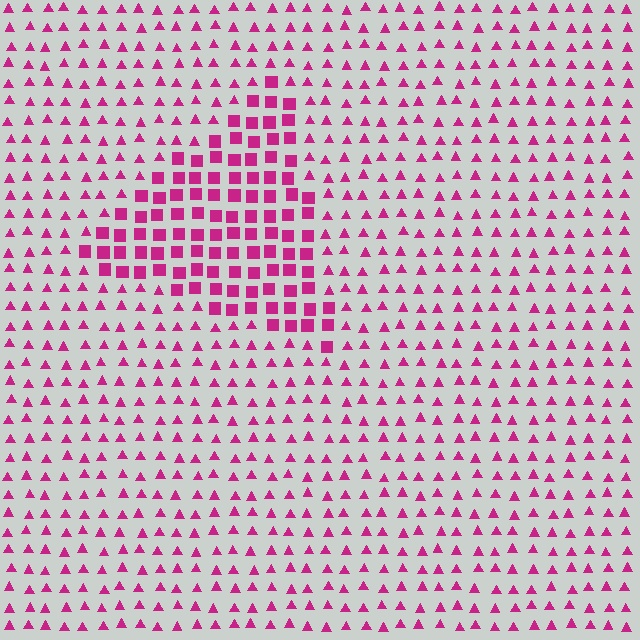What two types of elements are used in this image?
The image uses squares inside the triangle region and triangles outside it.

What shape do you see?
I see a triangle.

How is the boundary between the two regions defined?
The boundary is defined by a change in element shape: squares inside vs. triangles outside. All elements share the same color and spacing.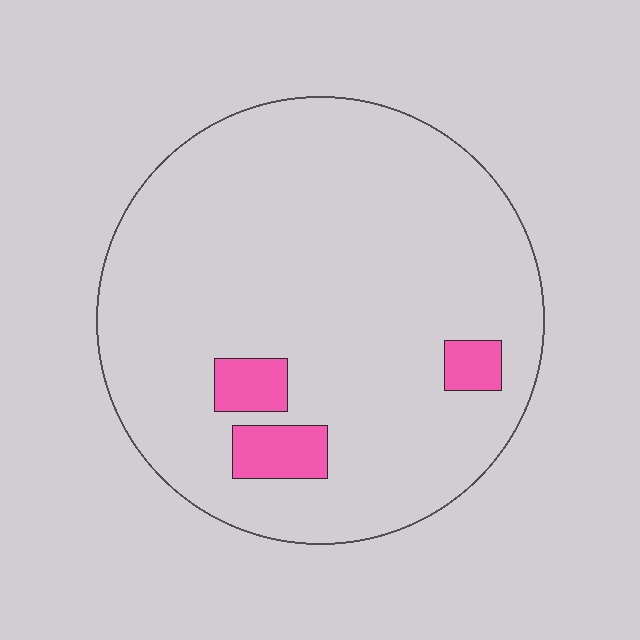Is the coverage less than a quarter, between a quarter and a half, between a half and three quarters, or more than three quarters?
Less than a quarter.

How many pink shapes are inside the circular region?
3.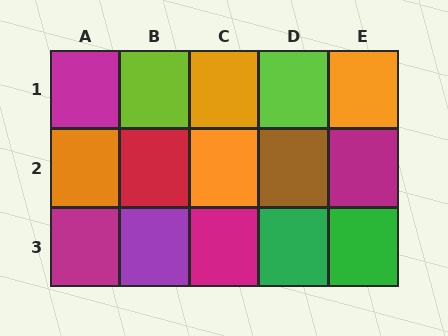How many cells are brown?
1 cell is brown.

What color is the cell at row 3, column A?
Magenta.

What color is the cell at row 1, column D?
Lime.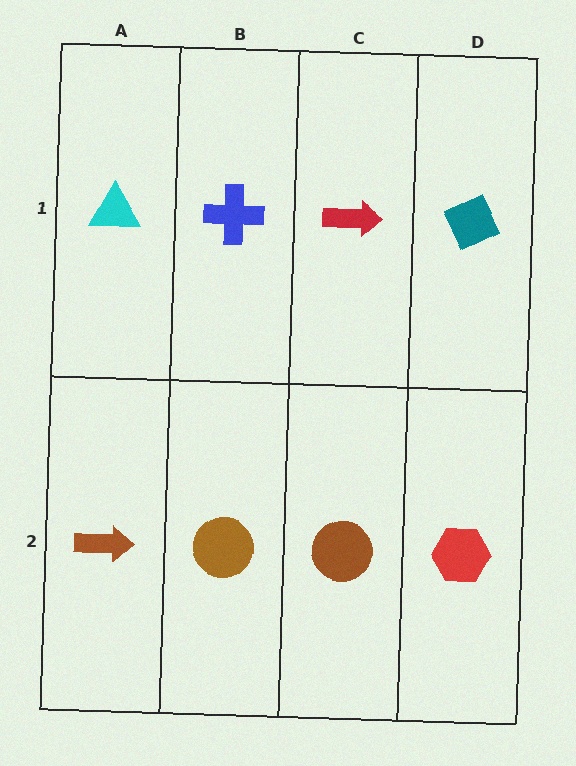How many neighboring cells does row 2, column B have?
3.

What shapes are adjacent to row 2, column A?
A cyan triangle (row 1, column A), a brown circle (row 2, column B).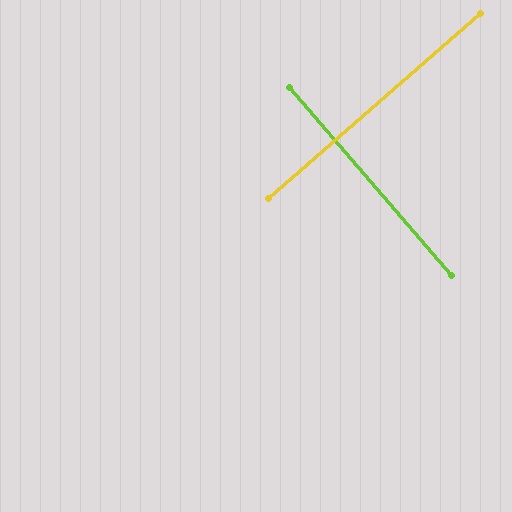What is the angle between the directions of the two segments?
Approximately 90 degrees.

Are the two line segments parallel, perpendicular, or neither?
Perpendicular — they meet at approximately 90°.